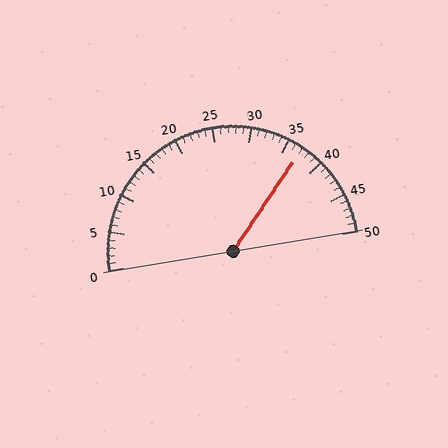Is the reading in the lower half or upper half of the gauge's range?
The reading is in the upper half of the range (0 to 50).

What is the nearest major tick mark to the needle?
The nearest major tick mark is 35.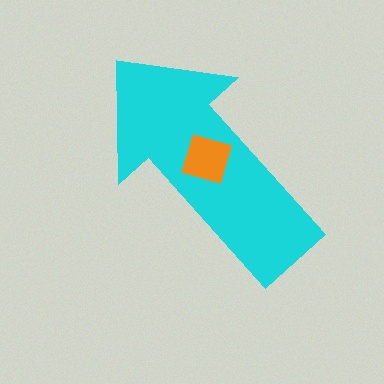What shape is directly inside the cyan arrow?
The orange square.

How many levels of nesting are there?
2.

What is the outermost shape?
The cyan arrow.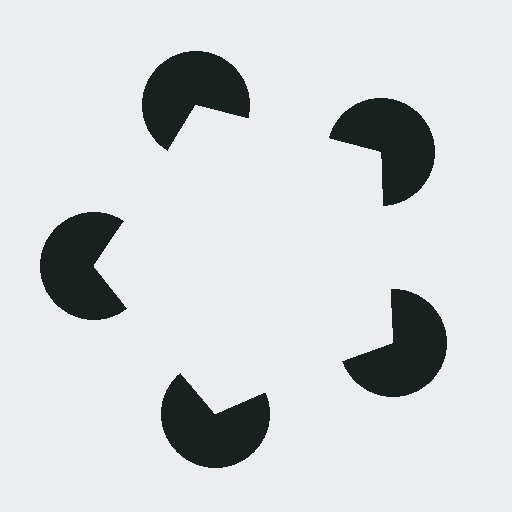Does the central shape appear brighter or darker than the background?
It typically appears slightly brighter than the background, even though no actual brightness change is drawn.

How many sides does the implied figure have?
5 sides.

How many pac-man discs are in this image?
There are 5 — one at each vertex of the illusory pentagon.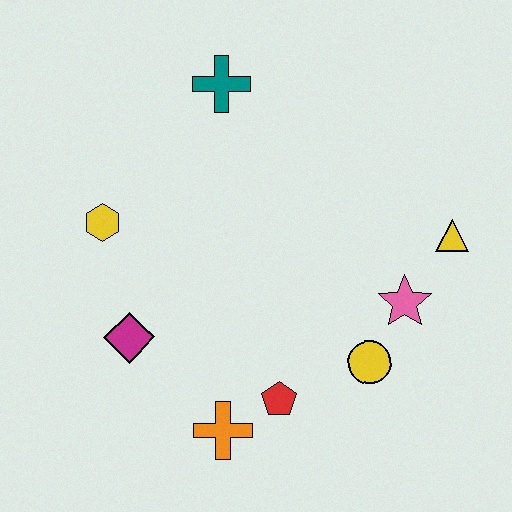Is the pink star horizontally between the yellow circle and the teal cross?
No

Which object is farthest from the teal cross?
The orange cross is farthest from the teal cross.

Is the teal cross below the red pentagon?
No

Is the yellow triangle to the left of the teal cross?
No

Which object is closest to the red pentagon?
The orange cross is closest to the red pentagon.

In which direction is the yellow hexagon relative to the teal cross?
The yellow hexagon is below the teal cross.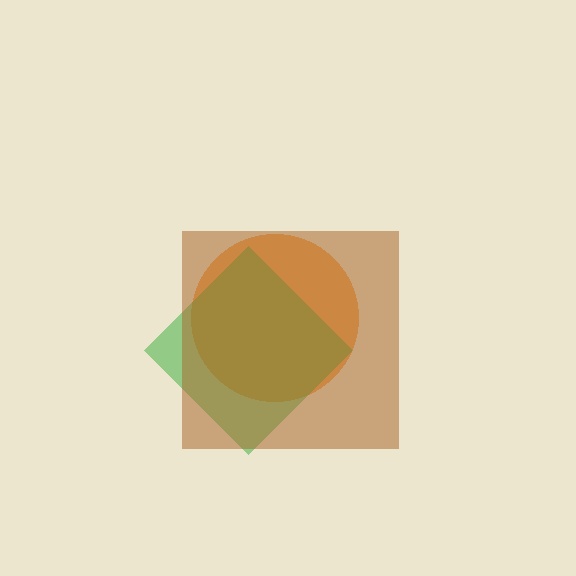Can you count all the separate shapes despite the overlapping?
Yes, there are 3 separate shapes.